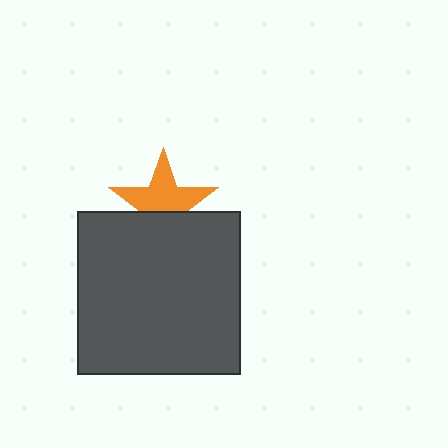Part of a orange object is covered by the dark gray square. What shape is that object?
It is a star.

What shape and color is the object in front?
The object in front is a dark gray square.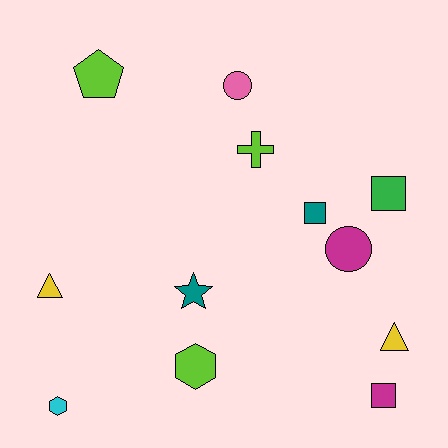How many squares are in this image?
There are 3 squares.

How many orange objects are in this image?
There are no orange objects.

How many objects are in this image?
There are 12 objects.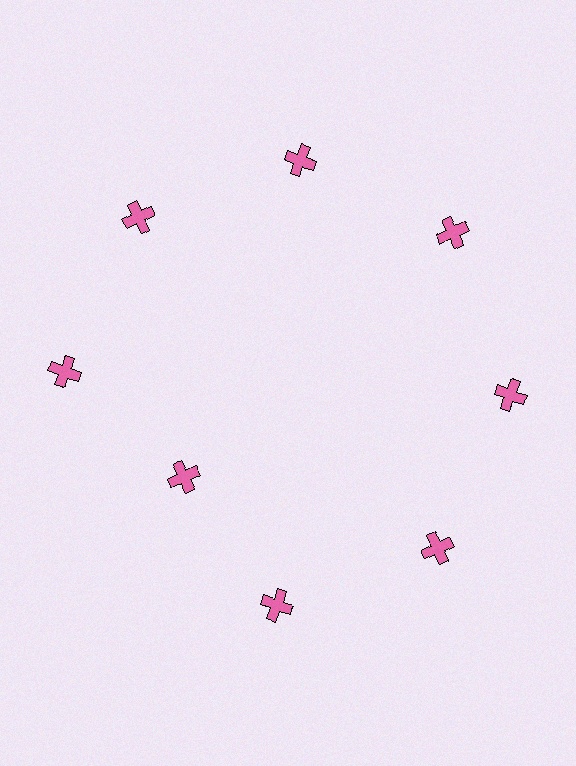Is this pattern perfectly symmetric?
No. The 8 pink crosses are arranged in a ring, but one element near the 8 o'clock position is pulled inward toward the center, breaking the 8-fold rotational symmetry.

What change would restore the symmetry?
The symmetry would be restored by moving it outward, back onto the ring so that all 8 crosses sit at equal angles and equal distance from the center.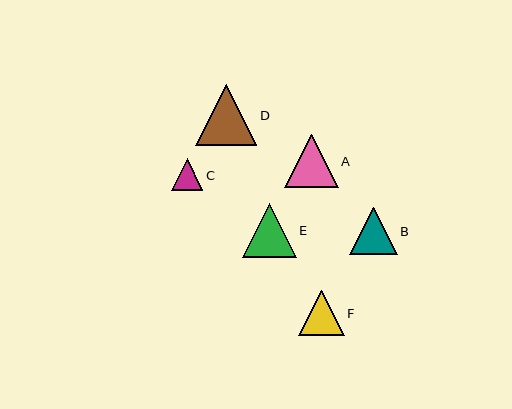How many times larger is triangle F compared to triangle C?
Triangle F is approximately 1.4 times the size of triangle C.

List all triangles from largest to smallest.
From largest to smallest: D, E, A, B, F, C.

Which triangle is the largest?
Triangle D is the largest with a size of approximately 61 pixels.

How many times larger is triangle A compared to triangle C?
Triangle A is approximately 1.7 times the size of triangle C.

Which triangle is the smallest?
Triangle C is the smallest with a size of approximately 32 pixels.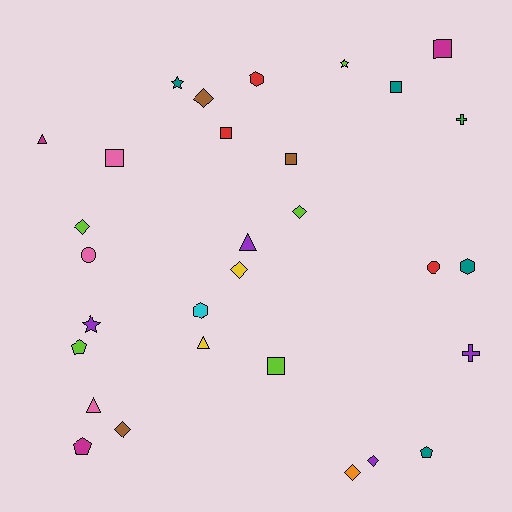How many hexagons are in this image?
There are 3 hexagons.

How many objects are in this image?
There are 30 objects.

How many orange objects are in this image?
There is 1 orange object.